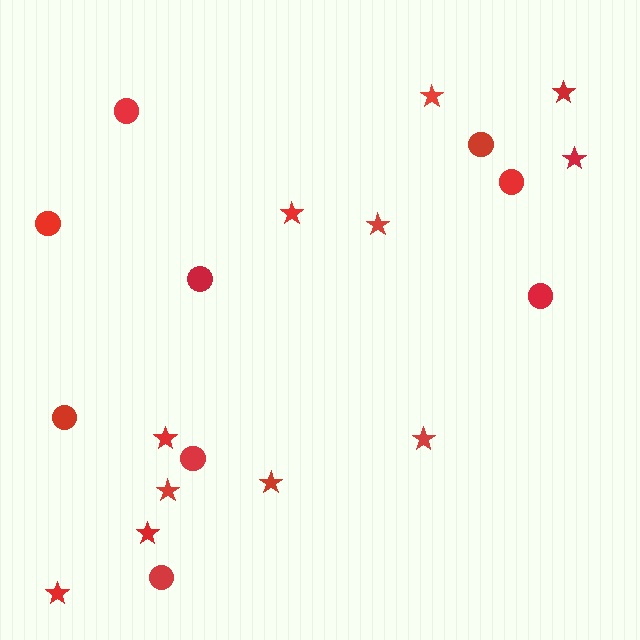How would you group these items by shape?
There are 2 groups: one group of circles (9) and one group of stars (11).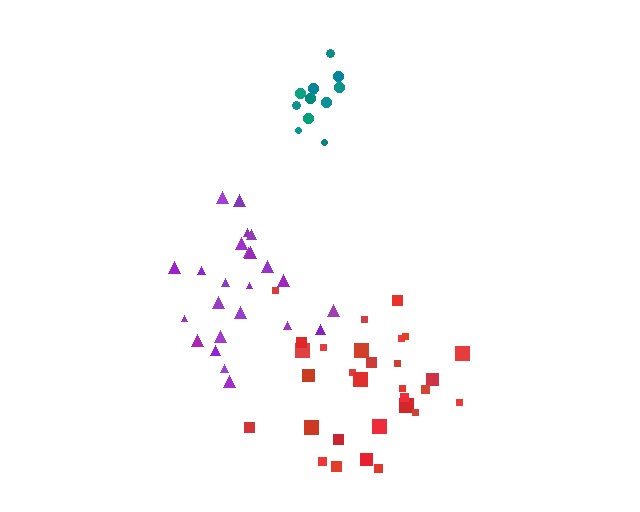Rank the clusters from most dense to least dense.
teal, purple, red.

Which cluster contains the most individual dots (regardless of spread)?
Red (31).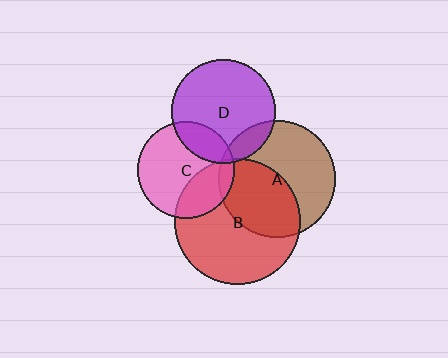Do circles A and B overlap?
Yes.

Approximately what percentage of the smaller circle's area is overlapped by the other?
Approximately 45%.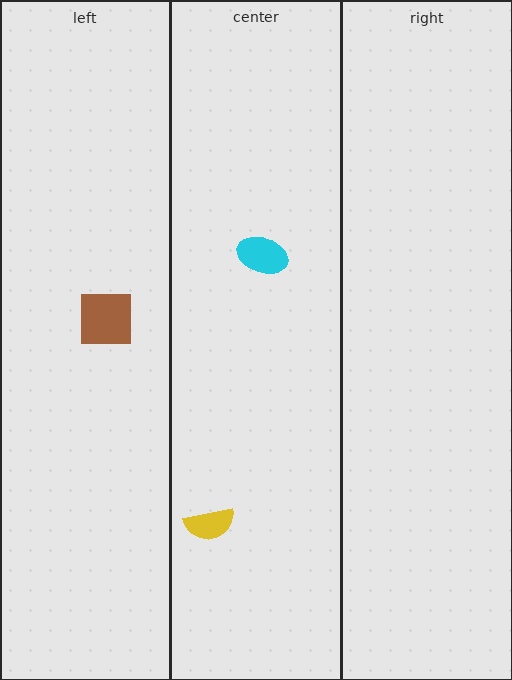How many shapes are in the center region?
2.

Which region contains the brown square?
The left region.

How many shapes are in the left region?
1.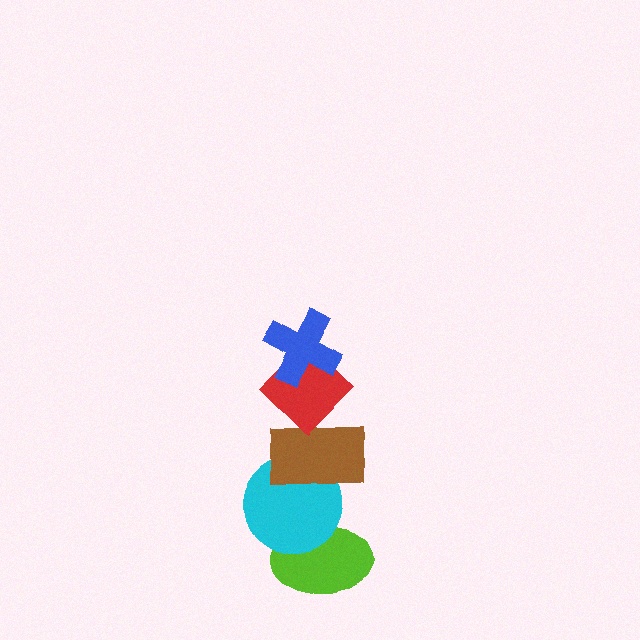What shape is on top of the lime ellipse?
The cyan circle is on top of the lime ellipse.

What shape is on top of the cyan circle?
The brown rectangle is on top of the cyan circle.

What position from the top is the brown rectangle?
The brown rectangle is 3rd from the top.